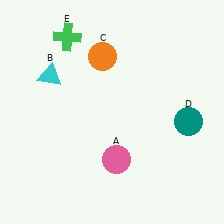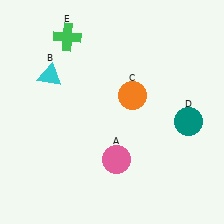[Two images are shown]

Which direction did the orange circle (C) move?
The orange circle (C) moved down.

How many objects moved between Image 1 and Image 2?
1 object moved between the two images.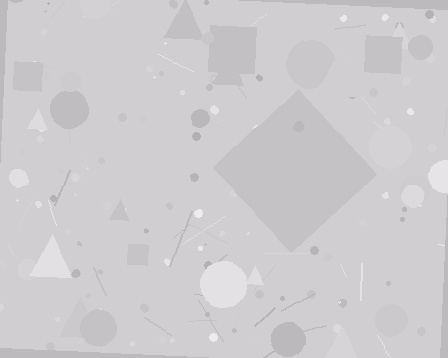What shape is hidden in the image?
A diamond is hidden in the image.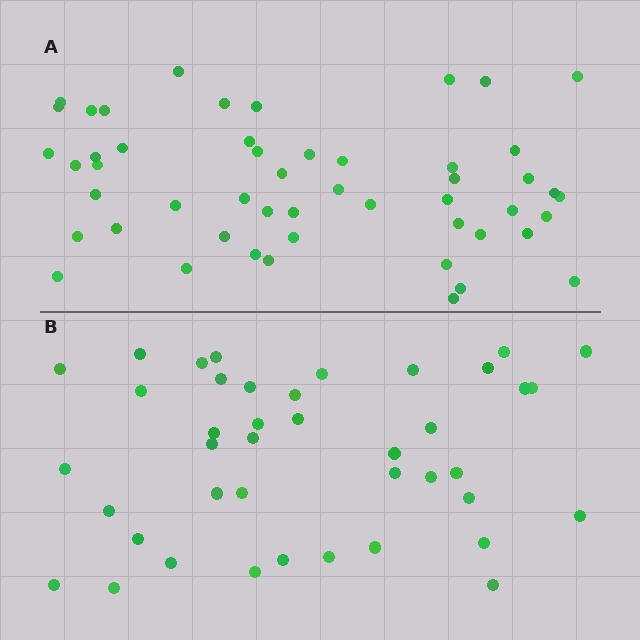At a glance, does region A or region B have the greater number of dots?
Region A (the top region) has more dots.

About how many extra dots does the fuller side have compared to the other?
Region A has roughly 10 or so more dots than region B.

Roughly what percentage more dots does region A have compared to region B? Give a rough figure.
About 25% more.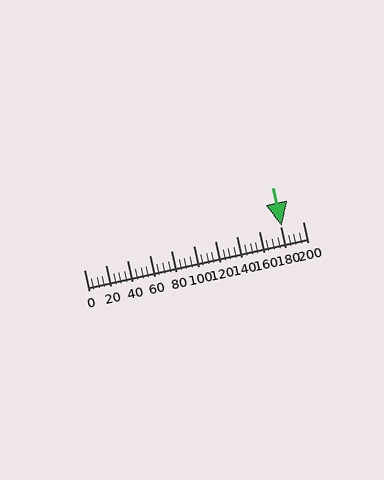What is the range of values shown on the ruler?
The ruler shows values from 0 to 200.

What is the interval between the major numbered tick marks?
The major tick marks are spaced 20 units apart.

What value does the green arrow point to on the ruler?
The green arrow points to approximately 181.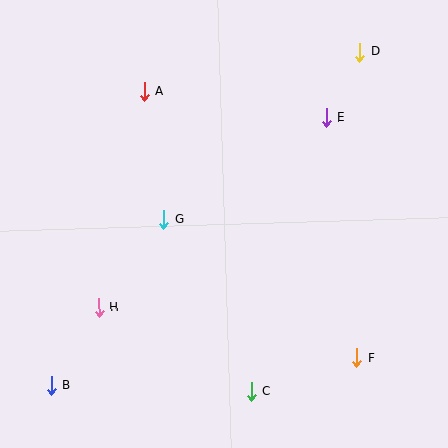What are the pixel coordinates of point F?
Point F is at (357, 358).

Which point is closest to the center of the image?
Point G at (163, 219) is closest to the center.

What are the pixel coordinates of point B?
Point B is at (51, 386).